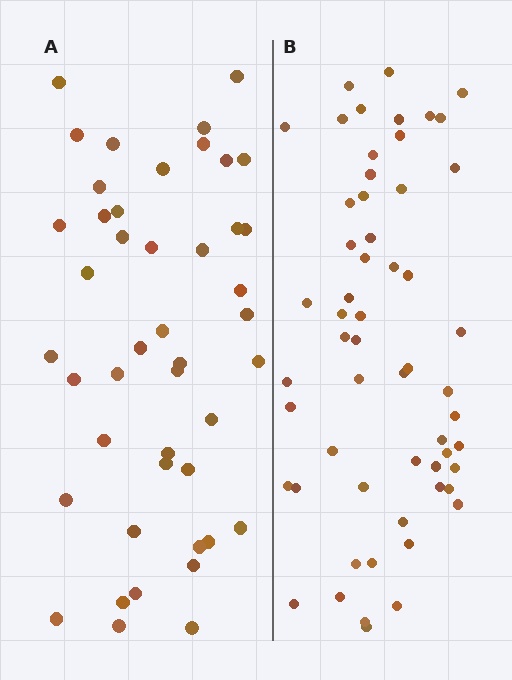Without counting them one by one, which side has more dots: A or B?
Region B (the right region) has more dots.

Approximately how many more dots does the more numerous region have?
Region B has roughly 12 or so more dots than region A.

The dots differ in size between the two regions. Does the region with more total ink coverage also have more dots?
No. Region A has more total ink coverage because its dots are larger, but region B actually contains more individual dots. Total area can be misleading — the number of items is what matters here.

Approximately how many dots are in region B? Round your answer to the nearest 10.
About 60 dots. (The exact count is 57, which rounds to 60.)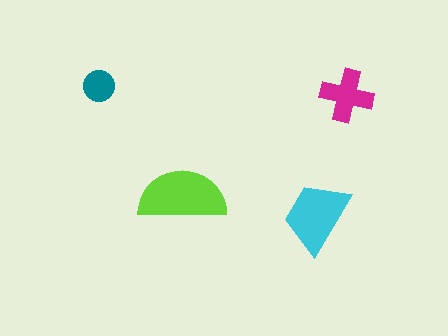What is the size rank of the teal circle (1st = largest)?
4th.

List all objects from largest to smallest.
The lime semicircle, the cyan trapezoid, the magenta cross, the teal circle.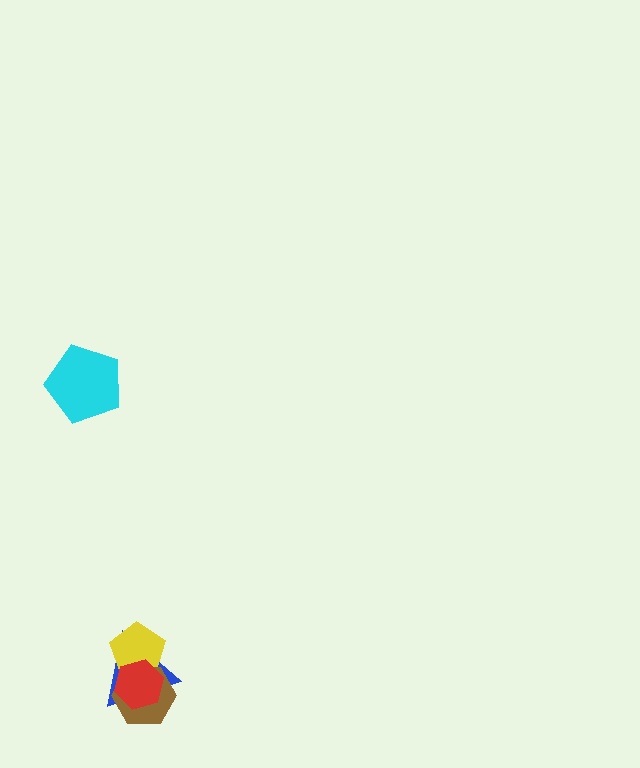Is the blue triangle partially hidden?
Yes, it is partially covered by another shape.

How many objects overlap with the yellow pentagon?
3 objects overlap with the yellow pentagon.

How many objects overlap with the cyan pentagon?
0 objects overlap with the cyan pentagon.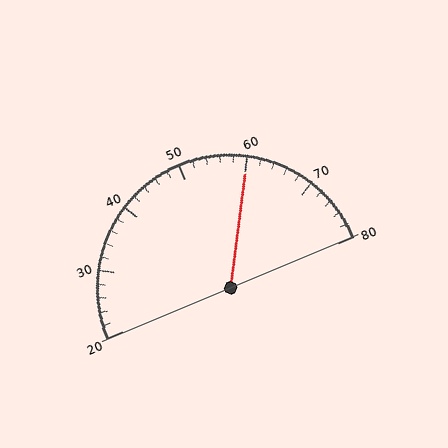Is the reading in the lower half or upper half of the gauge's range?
The reading is in the upper half of the range (20 to 80).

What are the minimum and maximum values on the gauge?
The gauge ranges from 20 to 80.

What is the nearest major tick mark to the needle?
The nearest major tick mark is 60.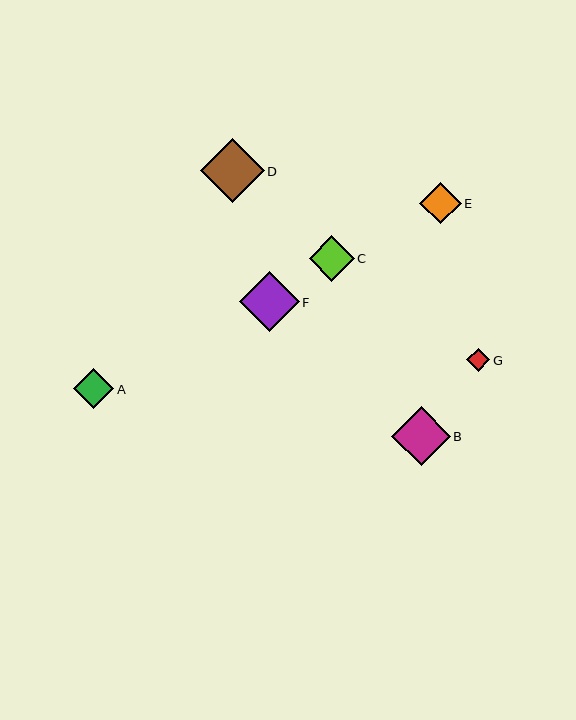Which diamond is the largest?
Diamond D is the largest with a size of approximately 64 pixels.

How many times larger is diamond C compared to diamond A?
Diamond C is approximately 1.1 times the size of diamond A.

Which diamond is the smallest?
Diamond G is the smallest with a size of approximately 23 pixels.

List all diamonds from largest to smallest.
From largest to smallest: D, F, B, C, E, A, G.